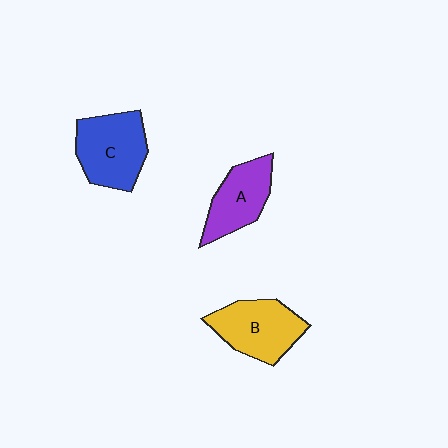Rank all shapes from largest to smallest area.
From largest to smallest: C (blue), B (yellow), A (purple).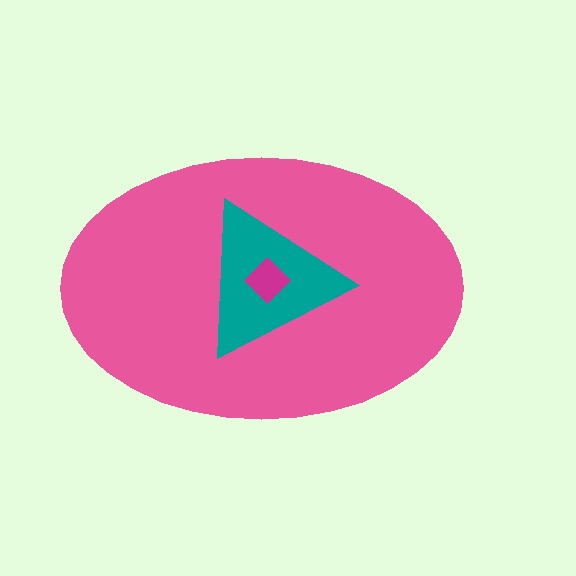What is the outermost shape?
The pink ellipse.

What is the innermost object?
The magenta diamond.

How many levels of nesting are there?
3.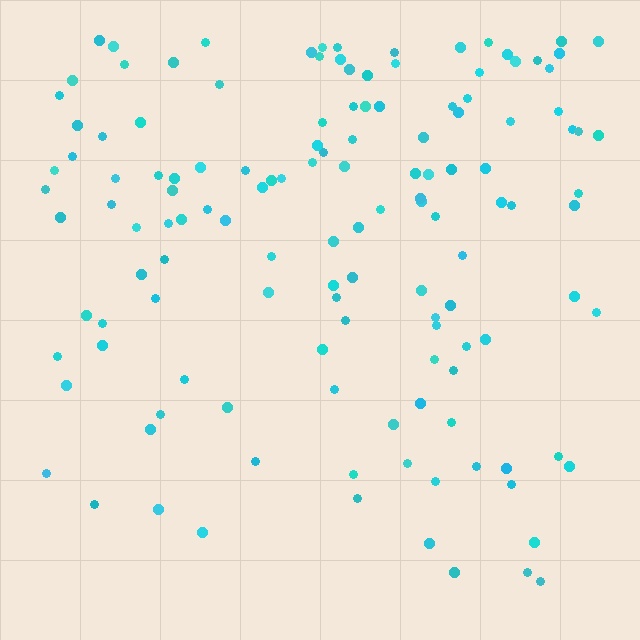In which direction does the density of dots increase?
From bottom to top, with the top side densest.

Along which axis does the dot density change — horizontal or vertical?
Vertical.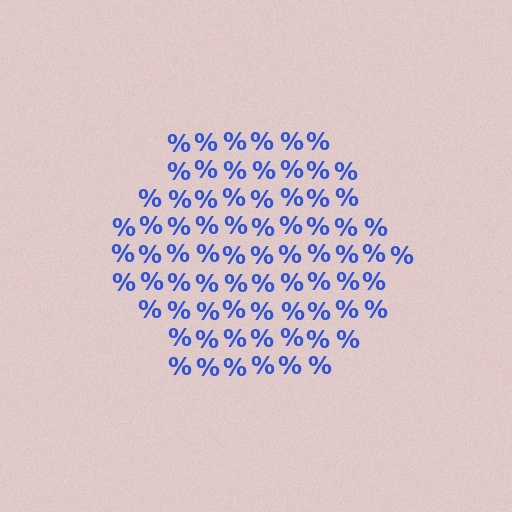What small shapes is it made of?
It is made of small percent signs.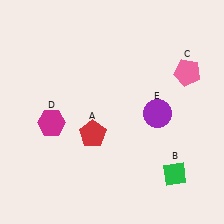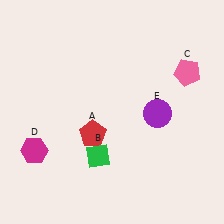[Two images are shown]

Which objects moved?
The objects that moved are: the green diamond (B), the magenta hexagon (D).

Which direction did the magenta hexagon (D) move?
The magenta hexagon (D) moved down.